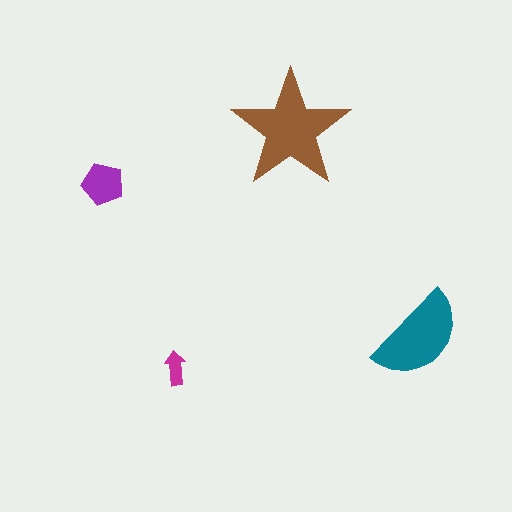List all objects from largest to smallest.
The brown star, the teal semicircle, the purple pentagon, the magenta arrow.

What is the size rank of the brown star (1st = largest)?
1st.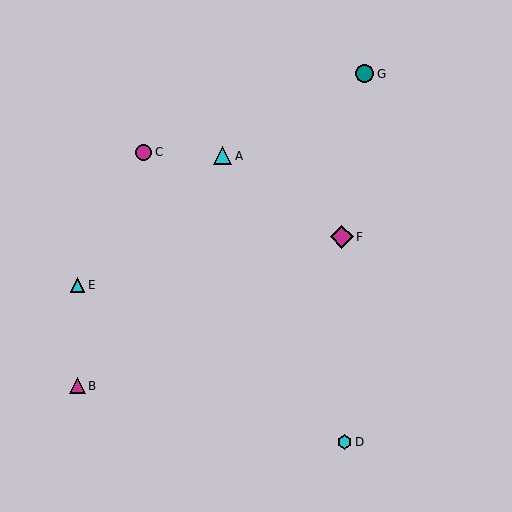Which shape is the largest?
The magenta diamond (labeled F) is the largest.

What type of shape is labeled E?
Shape E is a cyan triangle.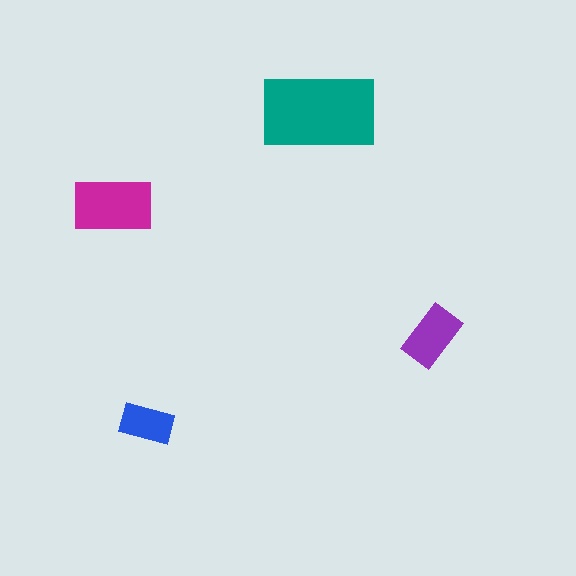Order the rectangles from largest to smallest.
the teal one, the magenta one, the purple one, the blue one.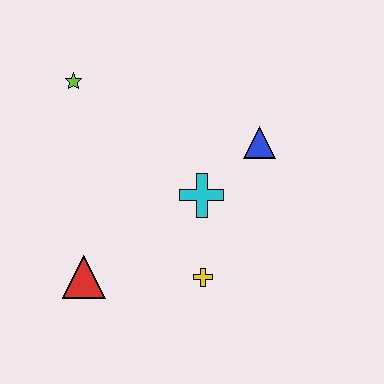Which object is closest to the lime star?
The cyan cross is closest to the lime star.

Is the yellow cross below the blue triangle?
Yes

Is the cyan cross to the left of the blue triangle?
Yes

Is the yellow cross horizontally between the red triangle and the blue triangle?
Yes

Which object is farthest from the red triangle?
The blue triangle is farthest from the red triangle.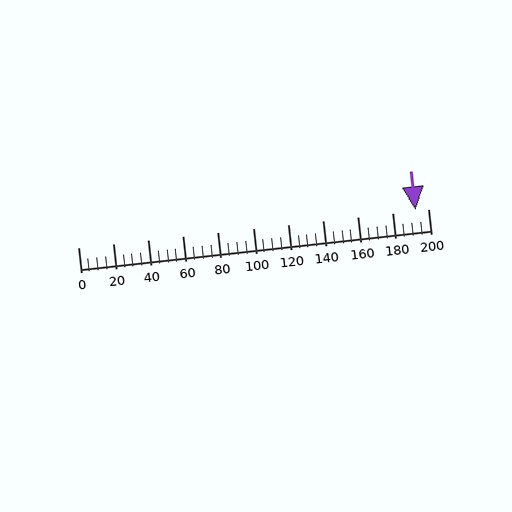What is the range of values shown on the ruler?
The ruler shows values from 0 to 200.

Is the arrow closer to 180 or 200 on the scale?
The arrow is closer to 200.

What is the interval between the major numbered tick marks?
The major tick marks are spaced 20 units apart.